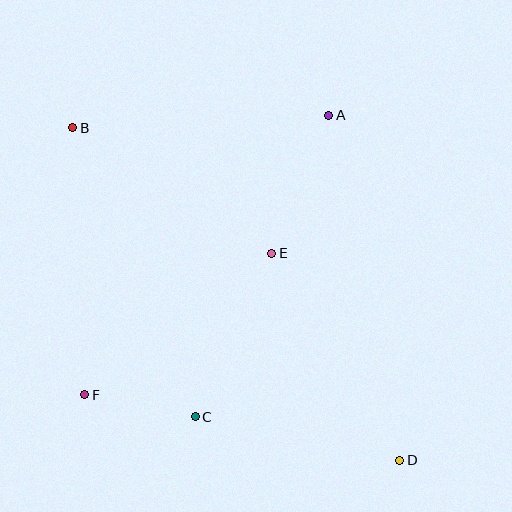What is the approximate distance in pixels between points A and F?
The distance between A and F is approximately 371 pixels.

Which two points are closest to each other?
Points C and F are closest to each other.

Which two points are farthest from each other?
Points B and D are farthest from each other.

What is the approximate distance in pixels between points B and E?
The distance between B and E is approximately 235 pixels.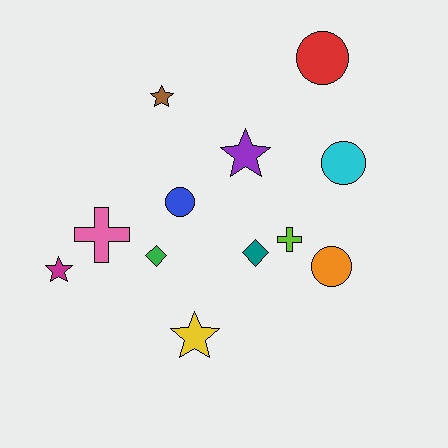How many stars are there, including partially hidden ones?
There are 4 stars.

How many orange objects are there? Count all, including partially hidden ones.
There is 1 orange object.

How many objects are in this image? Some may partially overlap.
There are 12 objects.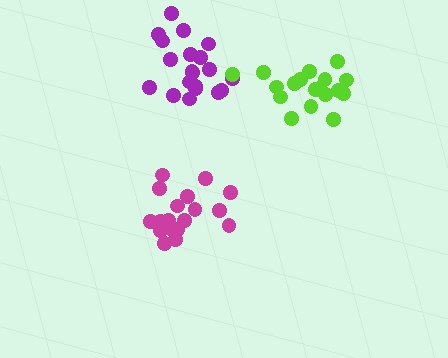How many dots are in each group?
Group 1: 20 dots, Group 2: 18 dots, Group 3: 18 dots (56 total).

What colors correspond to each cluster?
The clusters are colored: purple, magenta, lime.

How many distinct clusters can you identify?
There are 3 distinct clusters.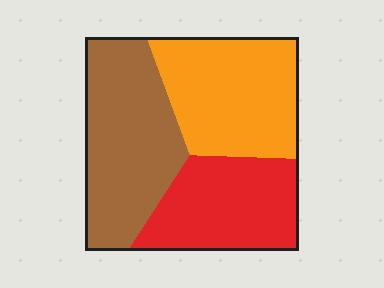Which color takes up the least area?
Red, at roughly 30%.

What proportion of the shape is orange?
Orange takes up about one third (1/3) of the shape.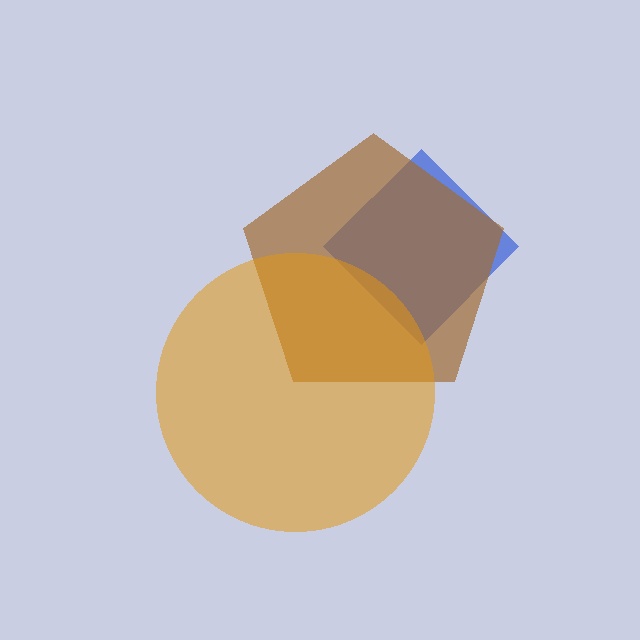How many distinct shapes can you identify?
There are 3 distinct shapes: a blue diamond, a brown pentagon, an orange circle.